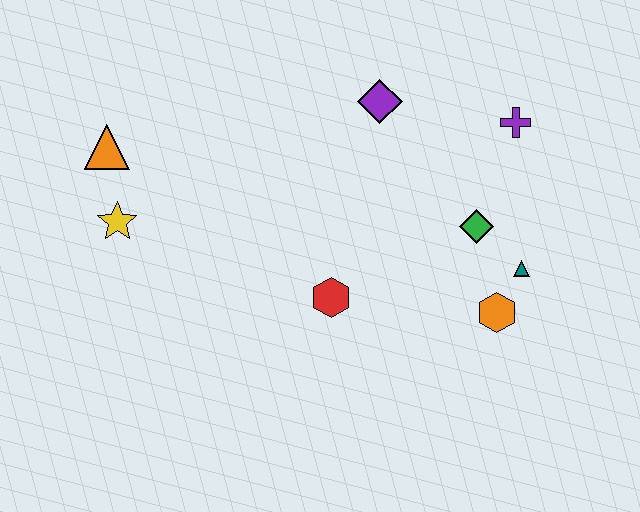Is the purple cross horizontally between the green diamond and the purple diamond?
No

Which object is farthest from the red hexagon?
The orange triangle is farthest from the red hexagon.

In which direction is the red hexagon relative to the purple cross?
The red hexagon is to the left of the purple cross.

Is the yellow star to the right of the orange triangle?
Yes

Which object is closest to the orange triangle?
The yellow star is closest to the orange triangle.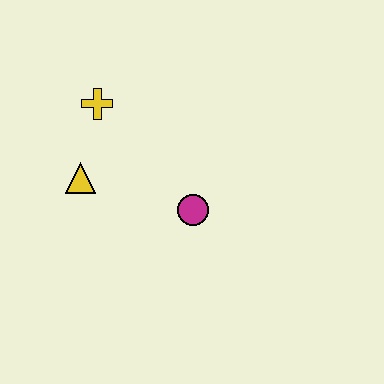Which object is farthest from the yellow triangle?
The magenta circle is farthest from the yellow triangle.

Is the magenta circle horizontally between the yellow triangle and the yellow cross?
No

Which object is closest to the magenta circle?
The yellow triangle is closest to the magenta circle.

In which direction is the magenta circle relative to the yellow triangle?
The magenta circle is to the right of the yellow triangle.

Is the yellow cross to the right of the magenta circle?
No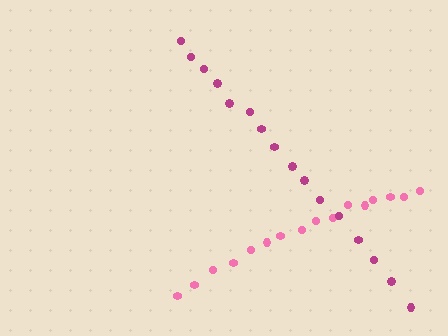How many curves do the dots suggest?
There are 2 distinct paths.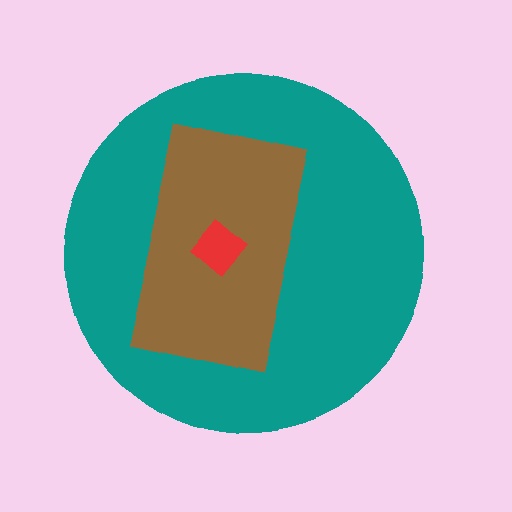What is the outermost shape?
The teal circle.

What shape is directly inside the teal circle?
The brown rectangle.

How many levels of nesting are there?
3.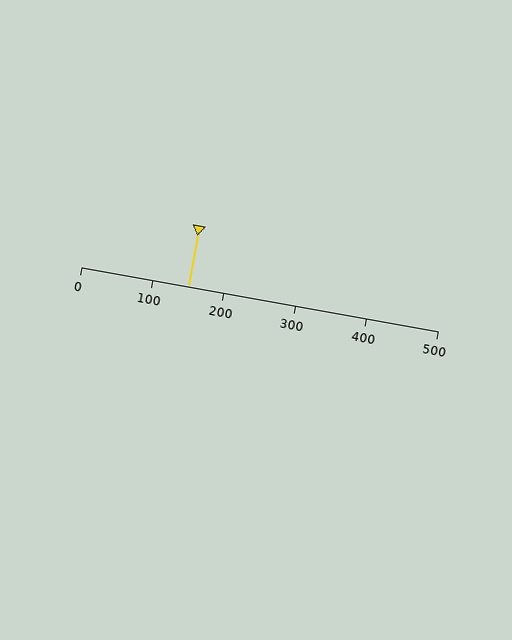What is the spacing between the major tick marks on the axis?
The major ticks are spaced 100 apart.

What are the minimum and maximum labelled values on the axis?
The axis runs from 0 to 500.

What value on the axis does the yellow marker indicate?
The marker indicates approximately 150.